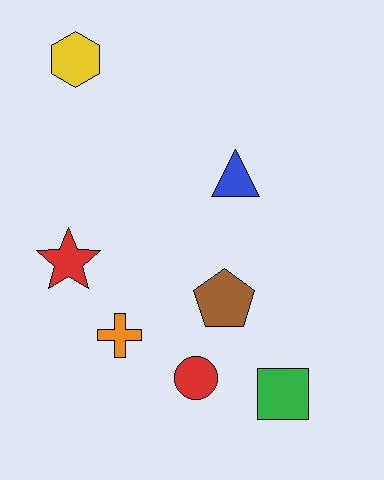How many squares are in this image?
There is 1 square.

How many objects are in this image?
There are 7 objects.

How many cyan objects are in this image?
There are no cyan objects.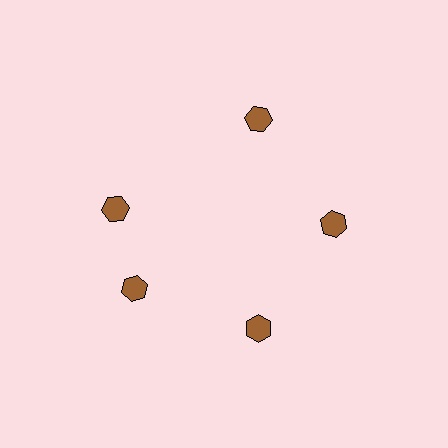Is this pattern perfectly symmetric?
No. The 5 brown hexagons are arranged in a ring, but one element near the 10 o'clock position is rotated out of alignment along the ring, breaking the 5-fold rotational symmetry.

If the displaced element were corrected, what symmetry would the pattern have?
It would have 5-fold rotational symmetry — the pattern would map onto itself every 72 degrees.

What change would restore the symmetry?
The symmetry would be restored by rotating it back into even spacing with its neighbors so that all 5 hexagons sit at equal angles and equal distance from the center.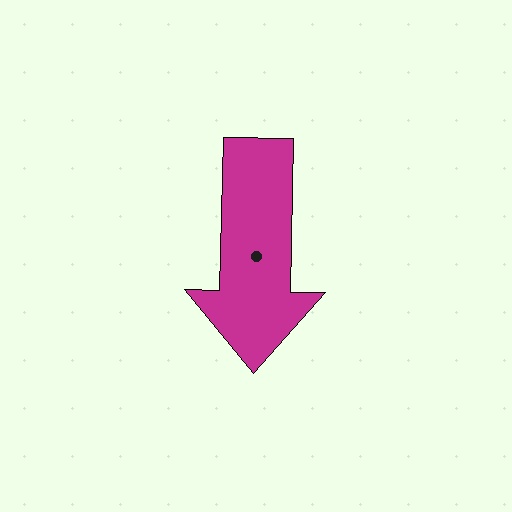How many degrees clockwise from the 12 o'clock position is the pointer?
Approximately 181 degrees.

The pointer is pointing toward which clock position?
Roughly 6 o'clock.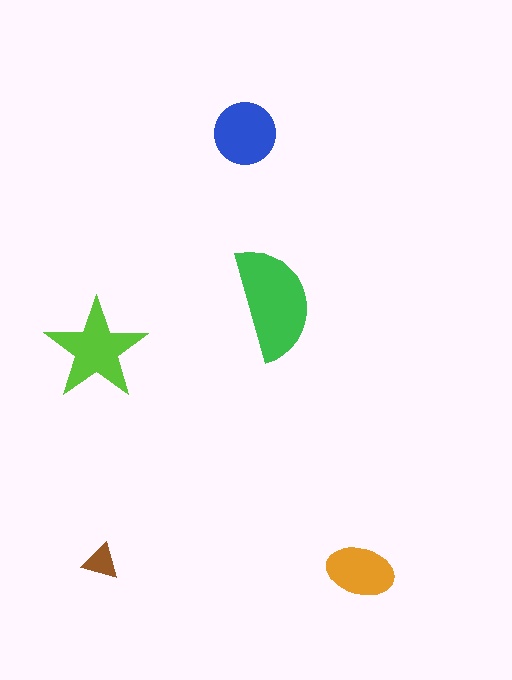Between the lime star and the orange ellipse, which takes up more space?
The lime star.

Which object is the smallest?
The brown triangle.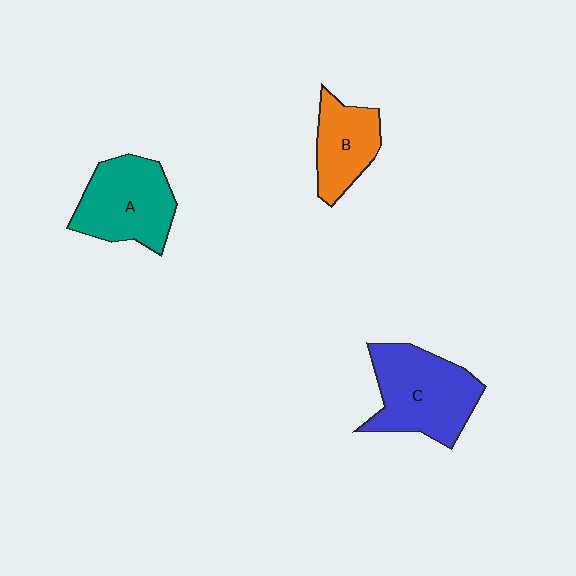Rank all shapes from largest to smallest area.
From largest to smallest: C (blue), A (teal), B (orange).